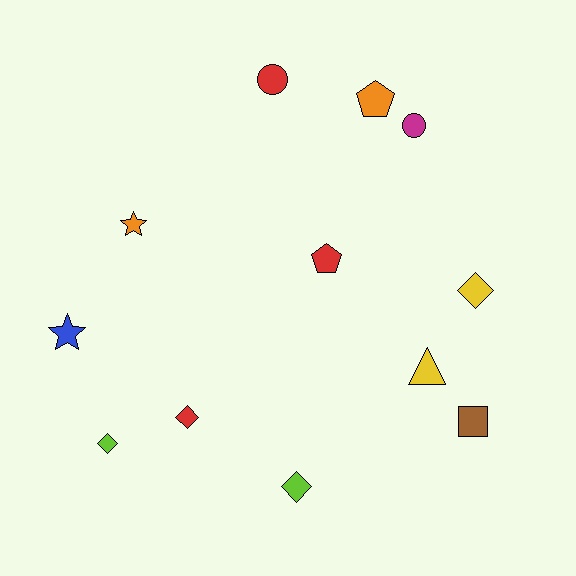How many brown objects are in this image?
There is 1 brown object.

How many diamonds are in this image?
There are 4 diamonds.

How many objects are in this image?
There are 12 objects.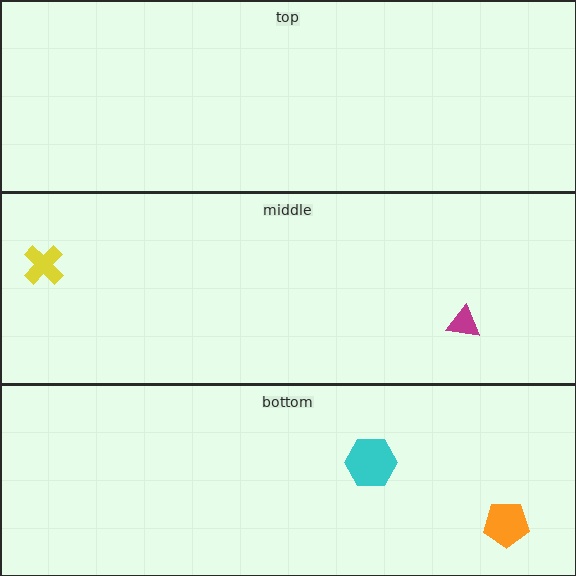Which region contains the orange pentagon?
The bottom region.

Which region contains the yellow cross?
The middle region.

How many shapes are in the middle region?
2.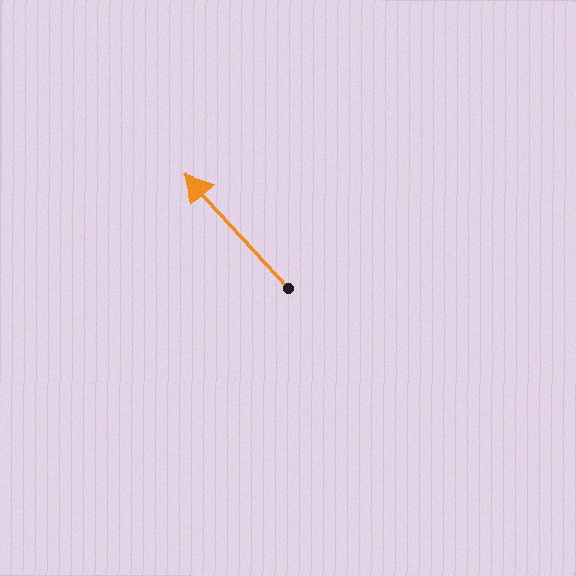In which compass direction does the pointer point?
Northwest.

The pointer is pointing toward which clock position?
Roughly 11 o'clock.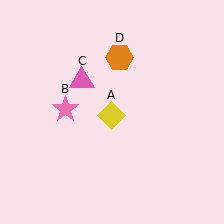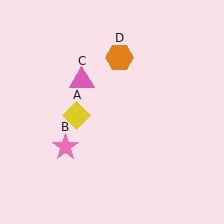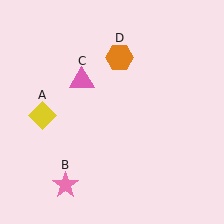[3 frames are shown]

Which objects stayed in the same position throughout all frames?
Pink triangle (object C) and orange hexagon (object D) remained stationary.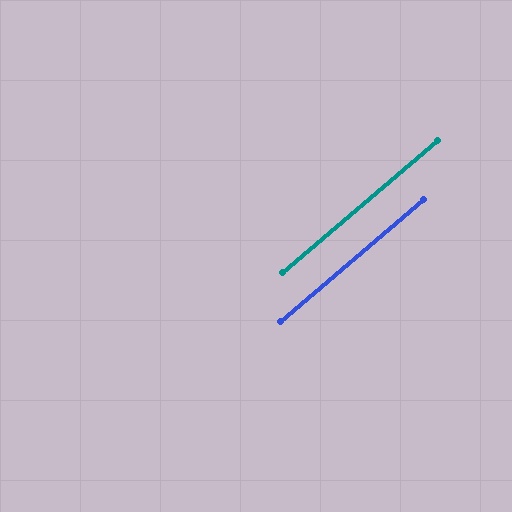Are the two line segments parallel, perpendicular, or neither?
Parallel — their directions differ by only 0.0°.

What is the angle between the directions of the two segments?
Approximately 0 degrees.